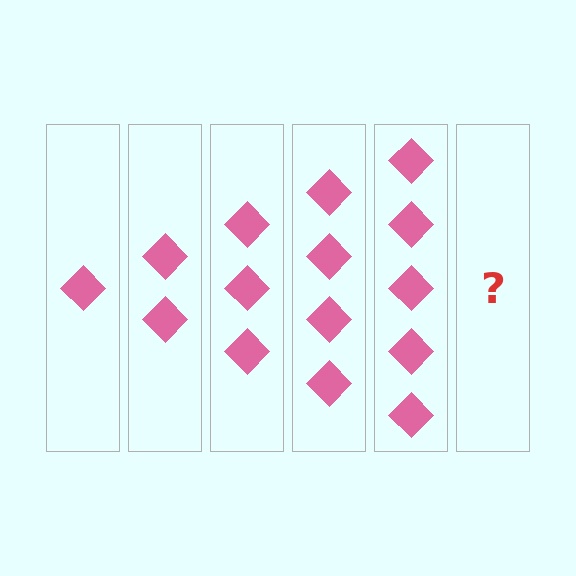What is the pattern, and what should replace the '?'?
The pattern is that each step adds one more diamond. The '?' should be 6 diamonds.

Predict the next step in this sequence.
The next step is 6 diamonds.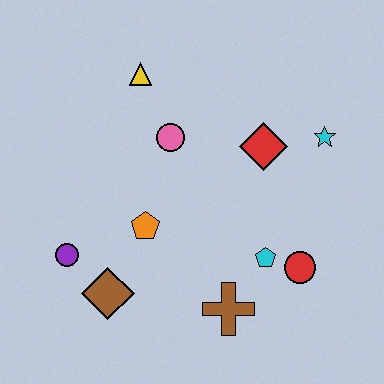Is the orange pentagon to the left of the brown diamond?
No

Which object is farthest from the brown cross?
The yellow triangle is farthest from the brown cross.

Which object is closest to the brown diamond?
The purple circle is closest to the brown diamond.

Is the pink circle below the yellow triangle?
Yes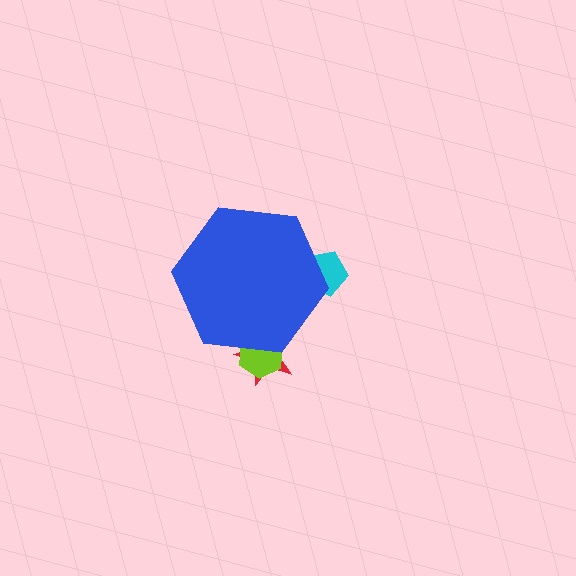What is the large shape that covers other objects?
A blue hexagon.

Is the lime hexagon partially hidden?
Yes, the lime hexagon is partially hidden behind the blue hexagon.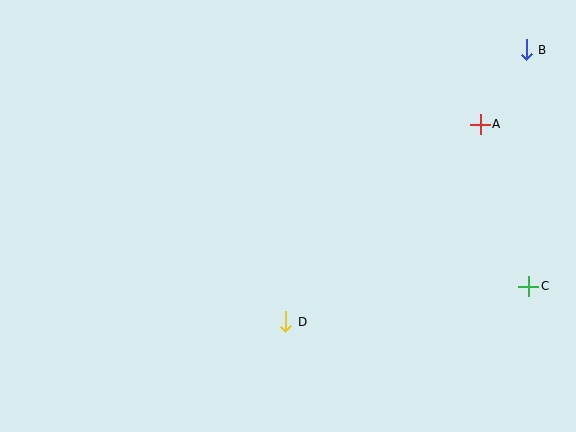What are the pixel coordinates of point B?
Point B is at (526, 50).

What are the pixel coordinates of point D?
Point D is at (286, 322).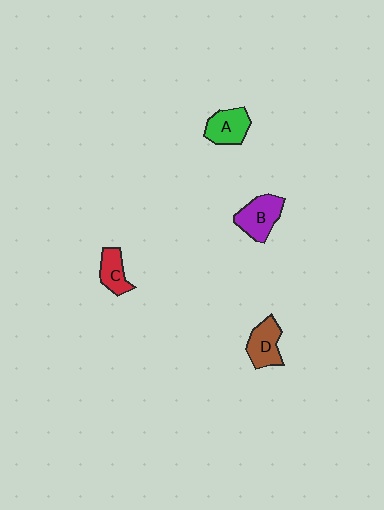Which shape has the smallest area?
Shape C (red).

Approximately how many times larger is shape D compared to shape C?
Approximately 1.3 times.